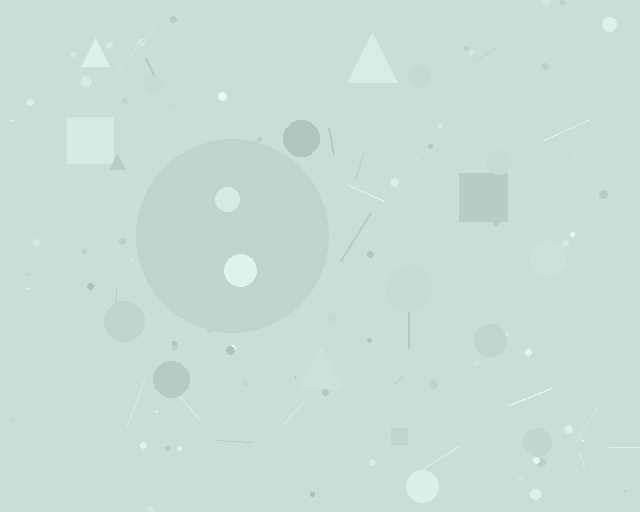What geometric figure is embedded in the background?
A circle is embedded in the background.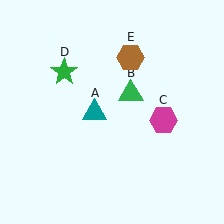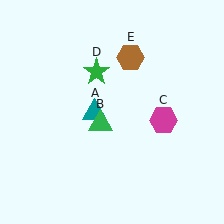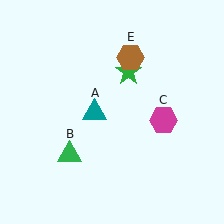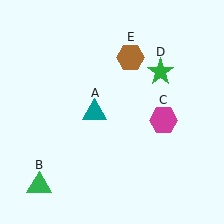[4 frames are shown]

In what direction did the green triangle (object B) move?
The green triangle (object B) moved down and to the left.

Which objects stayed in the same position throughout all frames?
Teal triangle (object A) and magenta hexagon (object C) and brown hexagon (object E) remained stationary.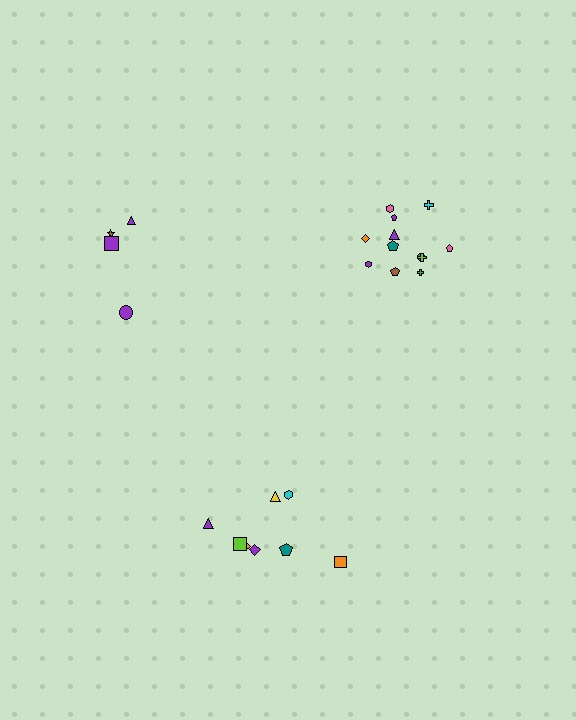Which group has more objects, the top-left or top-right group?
The top-right group.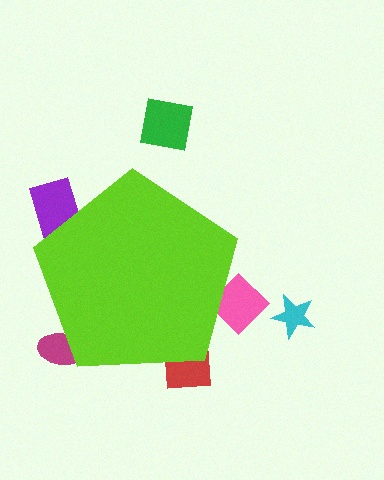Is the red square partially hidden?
Yes, the red square is partially hidden behind the lime pentagon.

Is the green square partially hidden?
No, the green square is fully visible.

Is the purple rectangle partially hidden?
Yes, the purple rectangle is partially hidden behind the lime pentagon.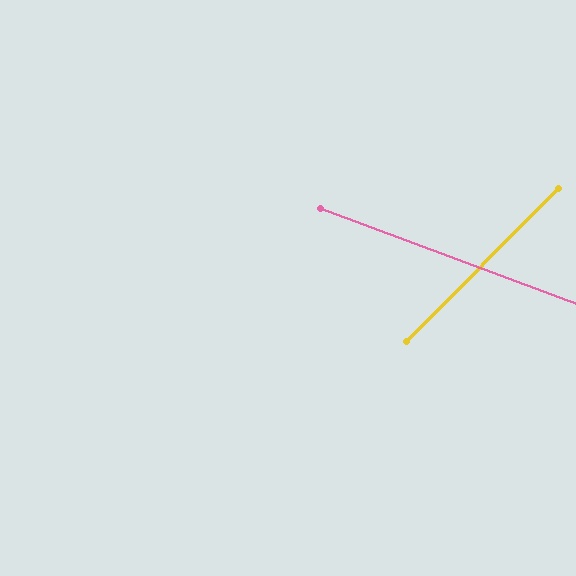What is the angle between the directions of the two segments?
Approximately 65 degrees.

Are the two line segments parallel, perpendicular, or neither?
Neither parallel nor perpendicular — they differ by about 65°.